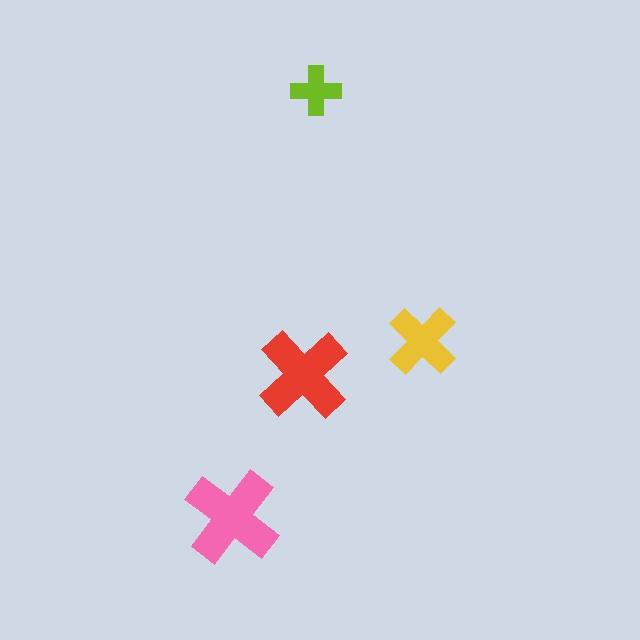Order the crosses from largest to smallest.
the pink one, the red one, the yellow one, the lime one.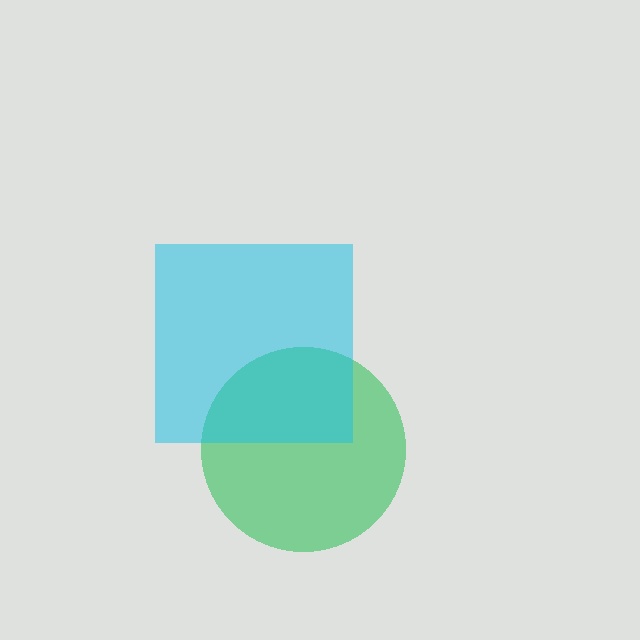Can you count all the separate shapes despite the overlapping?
Yes, there are 2 separate shapes.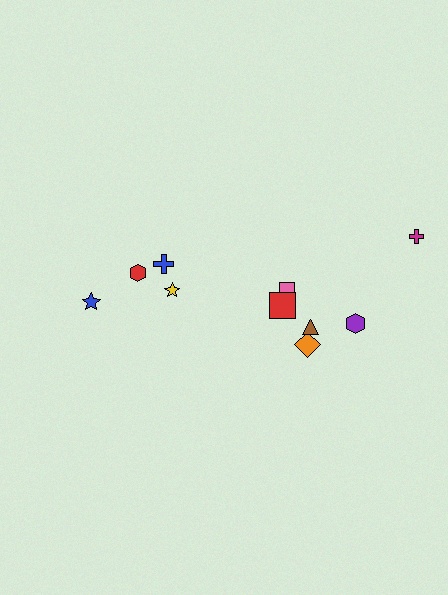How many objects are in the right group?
There are 6 objects.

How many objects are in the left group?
There are 4 objects.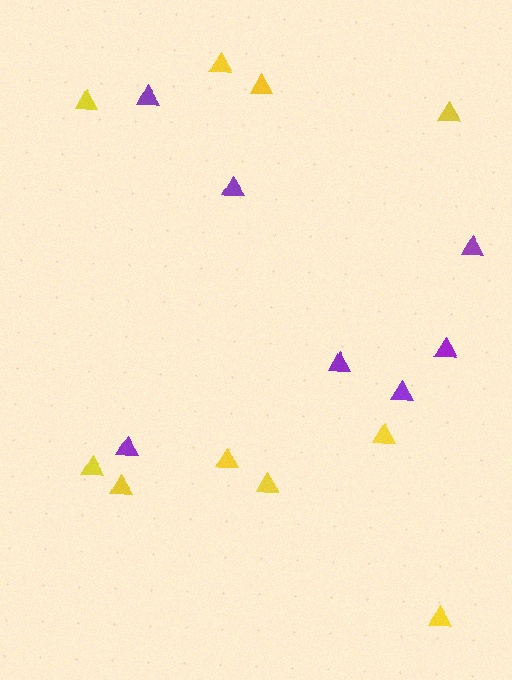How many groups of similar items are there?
There are 2 groups: one group of yellow triangles (10) and one group of purple triangles (7).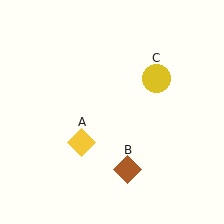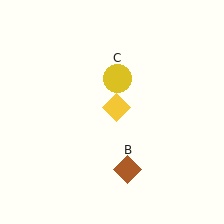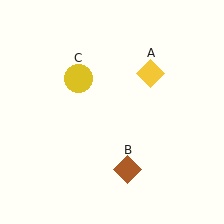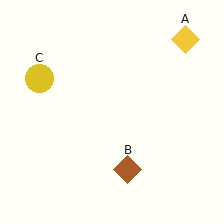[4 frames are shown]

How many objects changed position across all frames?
2 objects changed position: yellow diamond (object A), yellow circle (object C).